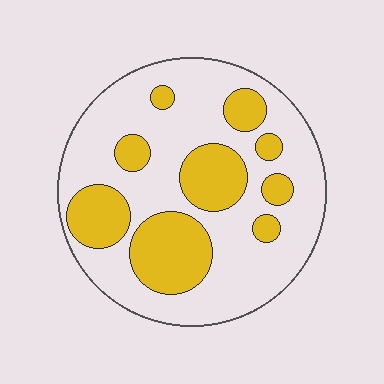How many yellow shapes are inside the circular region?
9.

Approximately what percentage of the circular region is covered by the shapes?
Approximately 30%.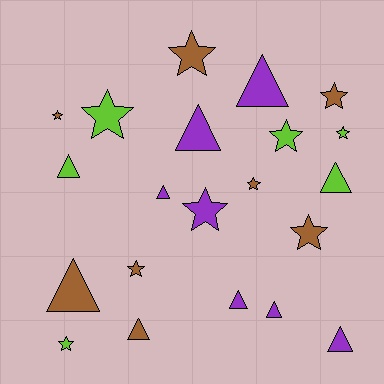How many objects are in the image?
There are 21 objects.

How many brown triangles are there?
There are 2 brown triangles.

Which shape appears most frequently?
Star, with 11 objects.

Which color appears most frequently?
Brown, with 8 objects.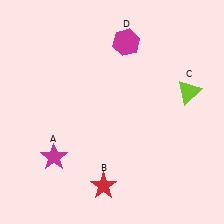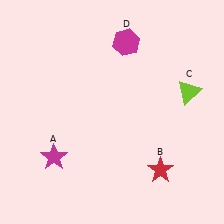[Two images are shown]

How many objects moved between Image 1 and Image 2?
1 object moved between the two images.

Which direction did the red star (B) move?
The red star (B) moved right.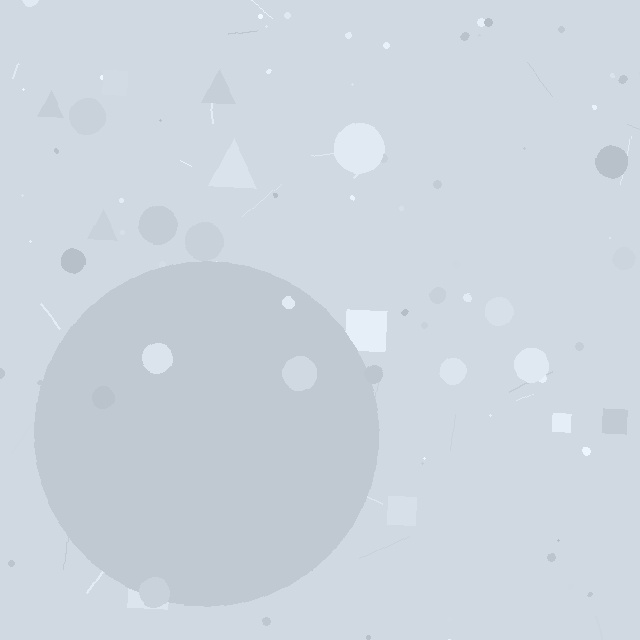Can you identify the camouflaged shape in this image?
The camouflaged shape is a circle.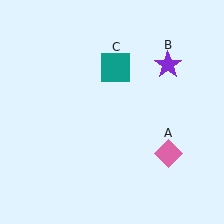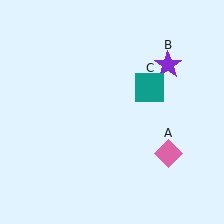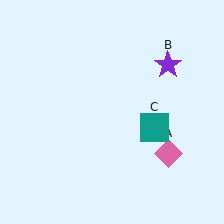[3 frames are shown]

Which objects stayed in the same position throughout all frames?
Pink diamond (object A) and purple star (object B) remained stationary.